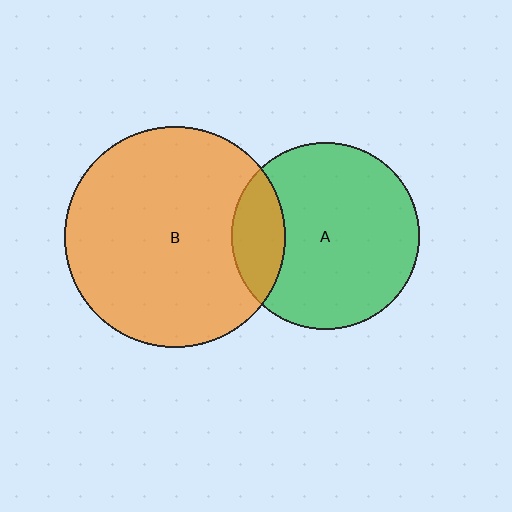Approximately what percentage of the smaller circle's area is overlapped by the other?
Approximately 20%.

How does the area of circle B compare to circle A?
Approximately 1.4 times.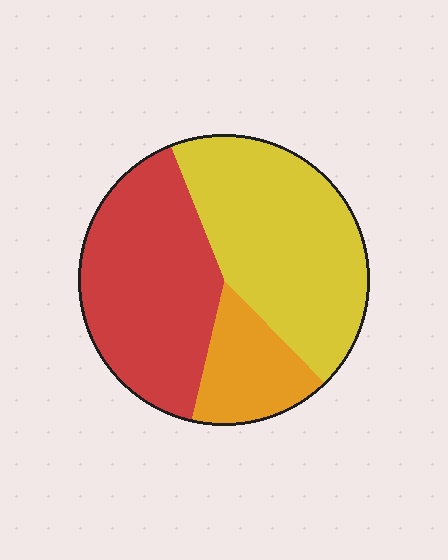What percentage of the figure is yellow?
Yellow takes up about two fifths (2/5) of the figure.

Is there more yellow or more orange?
Yellow.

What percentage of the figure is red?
Red takes up about two fifths (2/5) of the figure.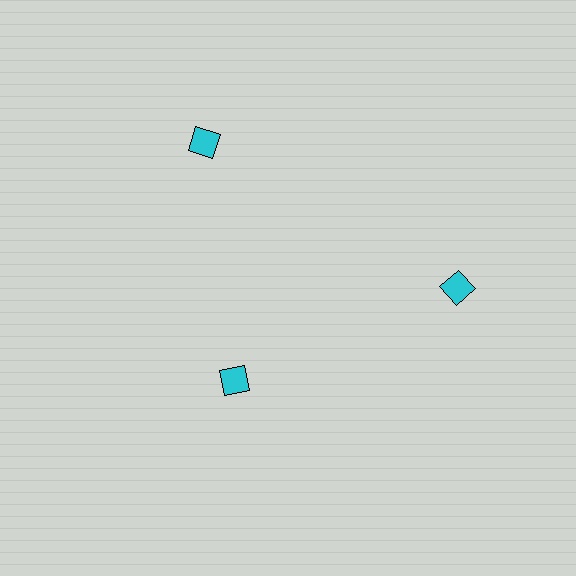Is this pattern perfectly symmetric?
No. The 3 cyan diamonds are arranged in a ring, but one element near the 7 o'clock position is pulled inward toward the center, breaking the 3-fold rotational symmetry.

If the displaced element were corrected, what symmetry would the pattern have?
It would have 3-fold rotational symmetry — the pattern would map onto itself every 120 degrees.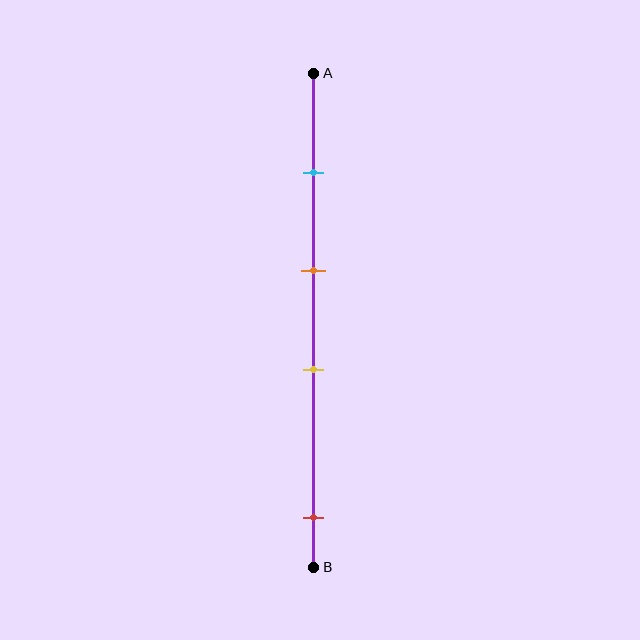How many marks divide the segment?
There are 4 marks dividing the segment.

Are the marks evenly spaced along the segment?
No, the marks are not evenly spaced.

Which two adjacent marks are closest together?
The orange and yellow marks are the closest adjacent pair.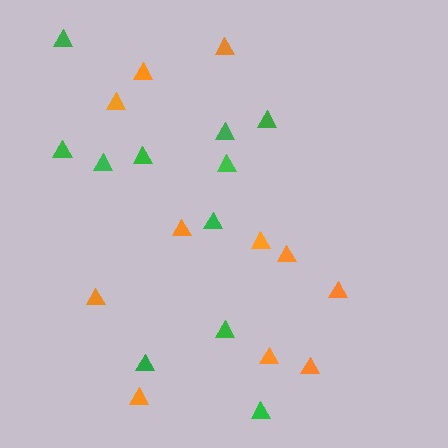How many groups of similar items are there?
There are 2 groups: one group of green triangles (11) and one group of orange triangles (11).